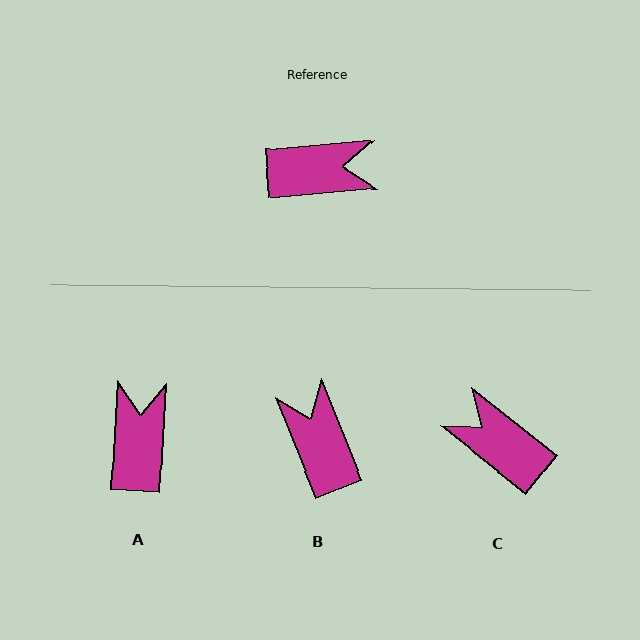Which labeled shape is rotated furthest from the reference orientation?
C, about 136 degrees away.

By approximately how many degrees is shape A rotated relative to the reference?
Approximately 81 degrees counter-clockwise.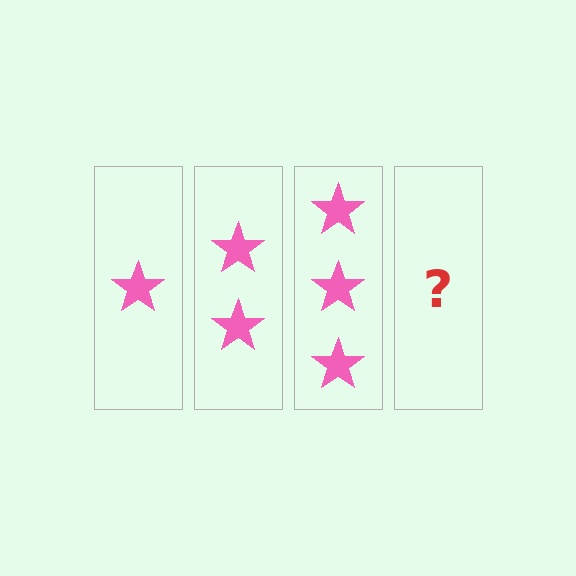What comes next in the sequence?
The next element should be 4 stars.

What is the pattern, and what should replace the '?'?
The pattern is that each step adds one more star. The '?' should be 4 stars.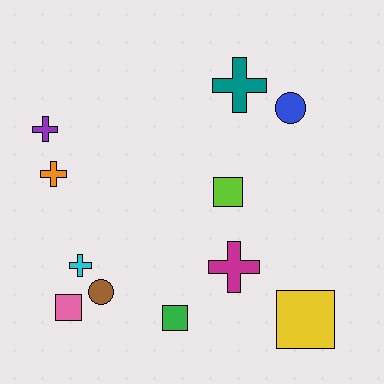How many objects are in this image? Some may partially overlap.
There are 11 objects.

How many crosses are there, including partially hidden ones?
There are 5 crosses.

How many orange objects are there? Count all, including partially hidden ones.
There is 1 orange object.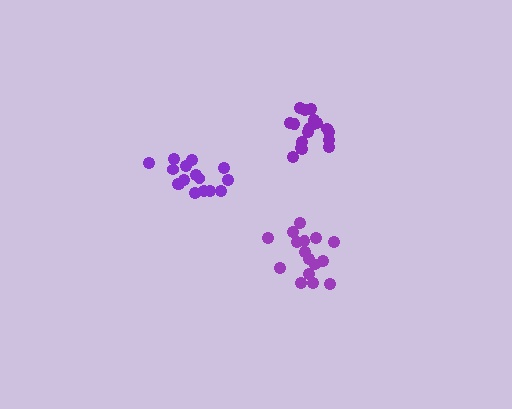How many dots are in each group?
Group 1: 16 dots, Group 2: 18 dots, Group 3: 16 dots (50 total).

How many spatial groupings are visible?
There are 3 spatial groupings.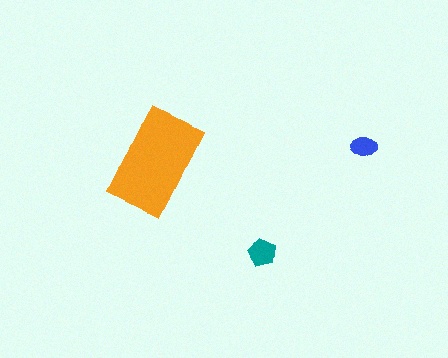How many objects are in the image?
There are 3 objects in the image.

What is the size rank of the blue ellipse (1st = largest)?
3rd.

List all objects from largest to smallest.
The orange rectangle, the teal pentagon, the blue ellipse.